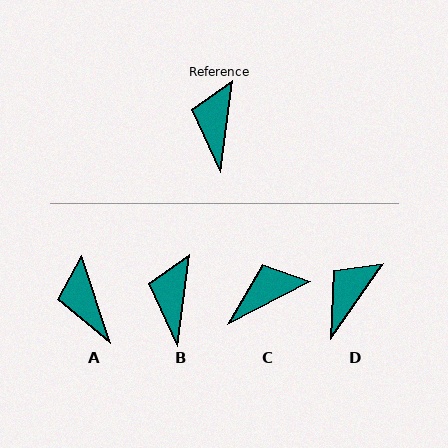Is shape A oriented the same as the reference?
No, it is off by about 25 degrees.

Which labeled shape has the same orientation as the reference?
B.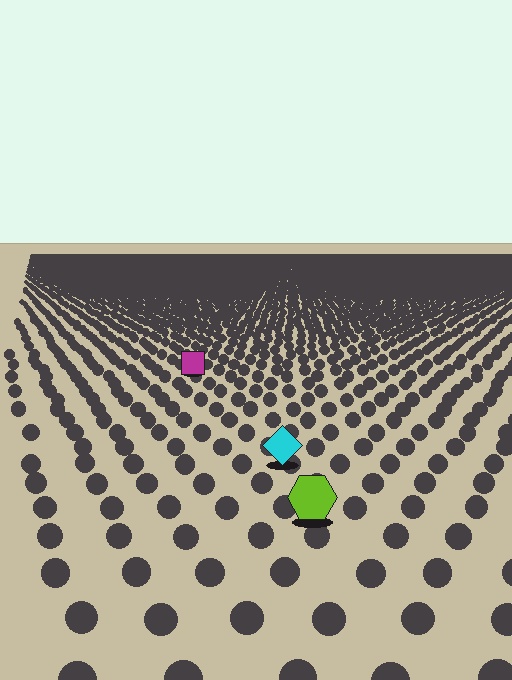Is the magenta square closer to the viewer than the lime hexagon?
No. The lime hexagon is closer — you can tell from the texture gradient: the ground texture is coarser near it.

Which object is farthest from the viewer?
The magenta square is farthest from the viewer. It appears smaller and the ground texture around it is denser.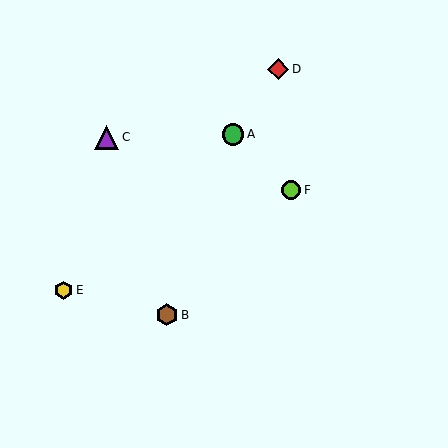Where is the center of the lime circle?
The center of the lime circle is at (291, 190).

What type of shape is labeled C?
Shape C is a purple triangle.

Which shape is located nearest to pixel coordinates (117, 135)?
The purple triangle (labeled C) at (107, 137) is nearest to that location.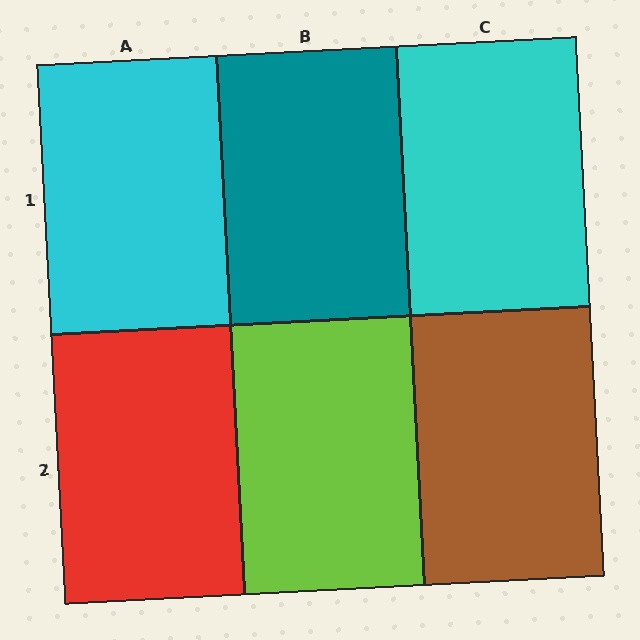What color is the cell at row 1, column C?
Cyan.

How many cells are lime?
1 cell is lime.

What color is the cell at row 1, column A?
Cyan.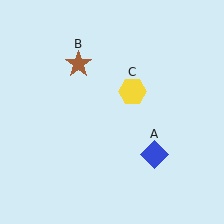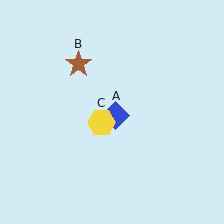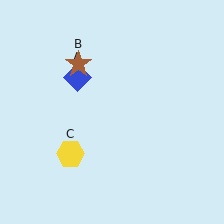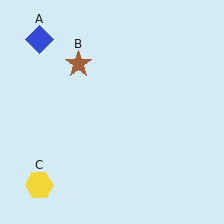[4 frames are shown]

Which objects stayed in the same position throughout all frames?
Brown star (object B) remained stationary.